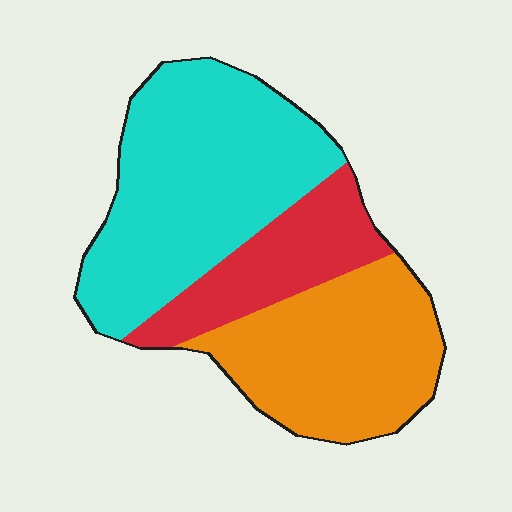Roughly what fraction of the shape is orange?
Orange takes up about one third (1/3) of the shape.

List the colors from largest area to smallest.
From largest to smallest: cyan, orange, red.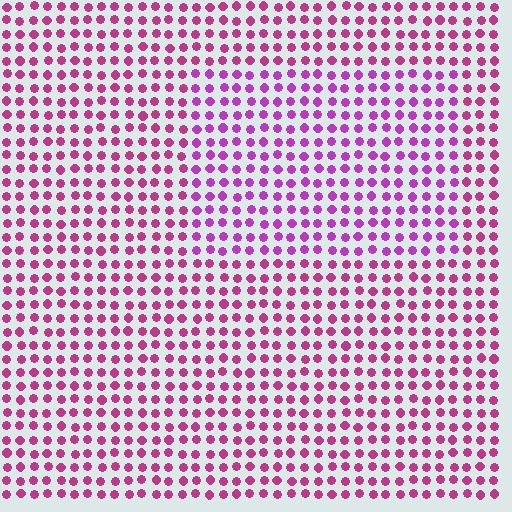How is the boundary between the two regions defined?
The boundary is defined purely by a slight shift in hue (about 24 degrees). Spacing, size, and orientation are identical on both sides.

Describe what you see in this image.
The image is filled with small magenta elements in a uniform arrangement. A rectangle-shaped region is visible where the elements are tinted to a slightly different hue, forming a subtle color boundary.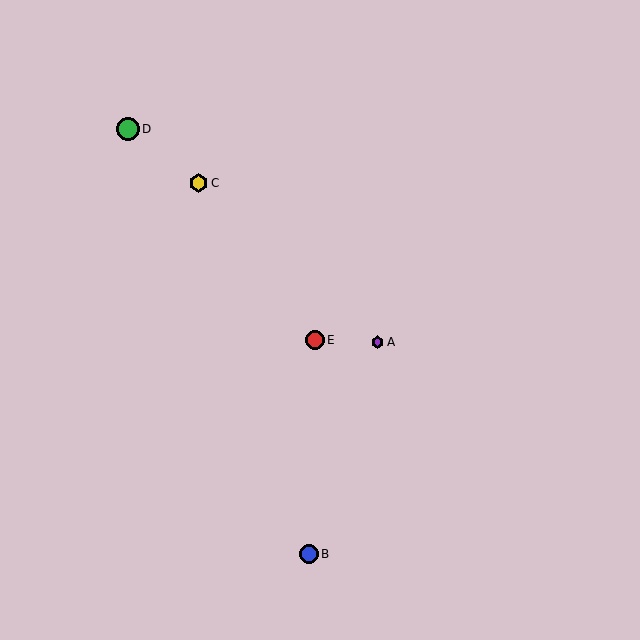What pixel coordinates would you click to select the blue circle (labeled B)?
Click at (309, 554) to select the blue circle B.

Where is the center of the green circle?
The center of the green circle is at (128, 129).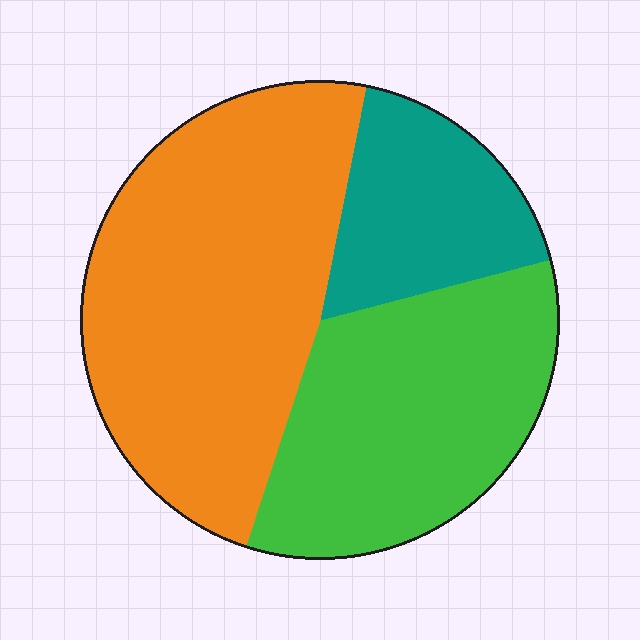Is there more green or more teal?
Green.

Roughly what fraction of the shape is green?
Green covers about 35% of the shape.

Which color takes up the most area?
Orange, at roughly 50%.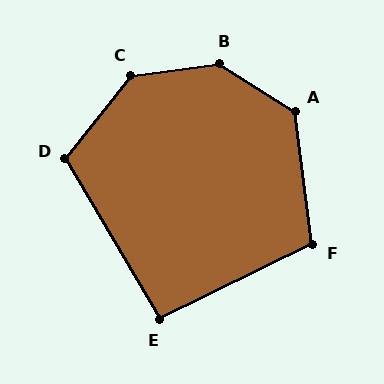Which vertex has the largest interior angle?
B, at approximately 140 degrees.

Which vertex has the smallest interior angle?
E, at approximately 94 degrees.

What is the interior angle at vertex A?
Approximately 129 degrees (obtuse).